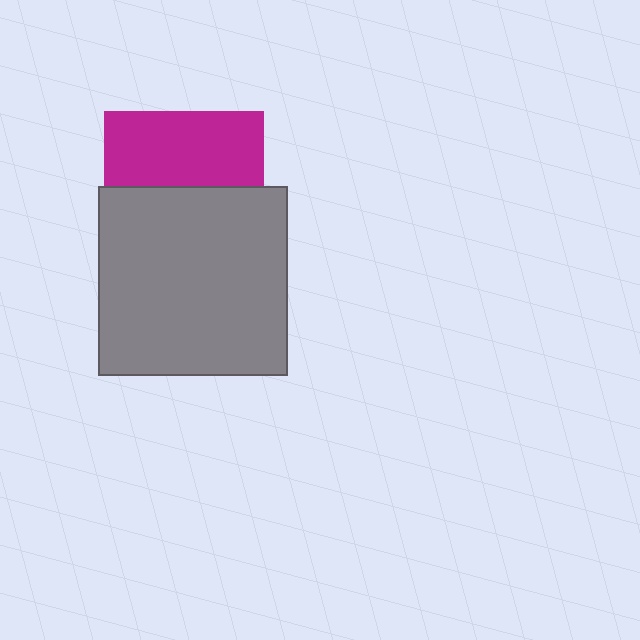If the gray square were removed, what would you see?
You would see the complete magenta square.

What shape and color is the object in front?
The object in front is a gray square.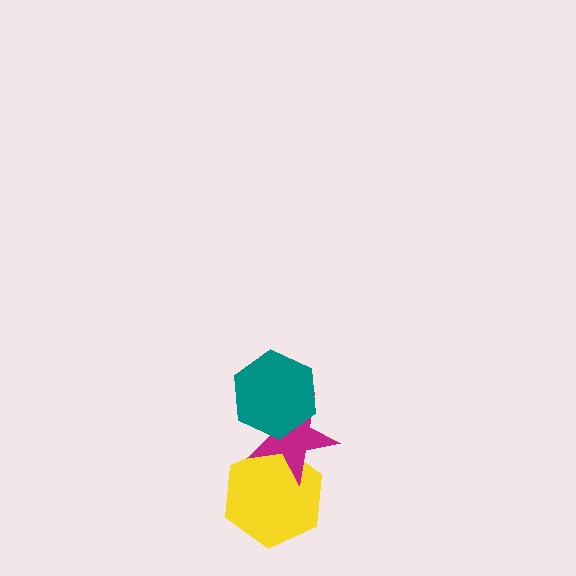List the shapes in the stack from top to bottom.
From top to bottom: the teal hexagon, the magenta star, the yellow hexagon.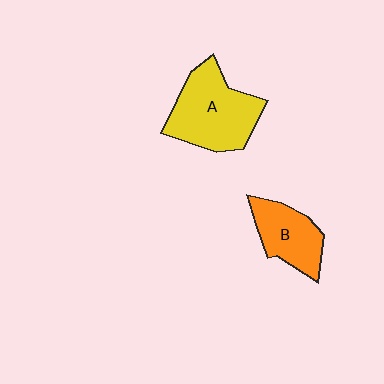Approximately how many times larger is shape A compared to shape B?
Approximately 1.5 times.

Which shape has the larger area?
Shape A (yellow).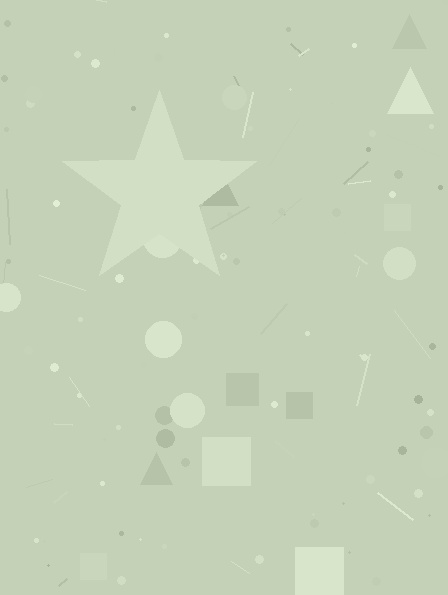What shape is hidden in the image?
A star is hidden in the image.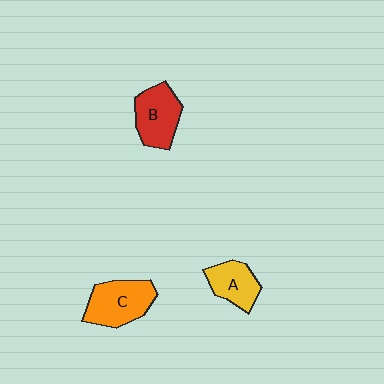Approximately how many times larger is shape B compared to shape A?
Approximately 1.3 times.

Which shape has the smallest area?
Shape A (yellow).